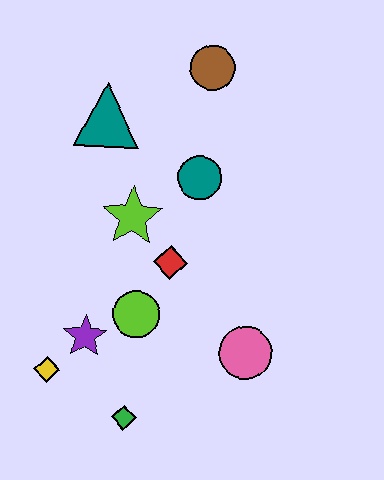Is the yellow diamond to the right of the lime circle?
No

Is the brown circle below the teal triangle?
No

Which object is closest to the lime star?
The red diamond is closest to the lime star.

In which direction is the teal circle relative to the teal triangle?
The teal circle is to the right of the teal triangle.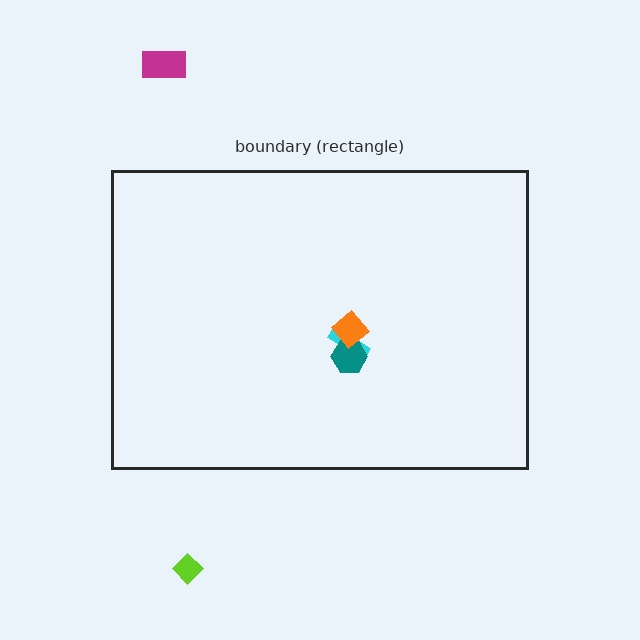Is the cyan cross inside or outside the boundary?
Inside.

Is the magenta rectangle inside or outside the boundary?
Outside.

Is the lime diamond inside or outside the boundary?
Outside.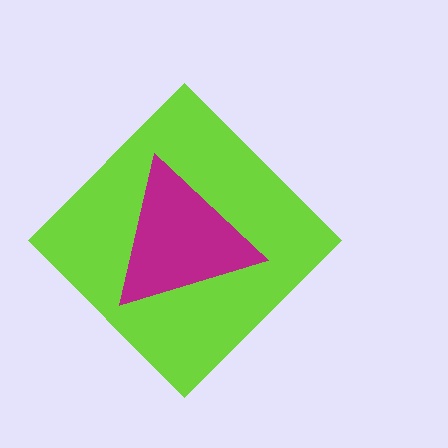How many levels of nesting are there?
2.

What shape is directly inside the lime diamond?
The magenta triangle.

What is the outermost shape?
The lime diamond.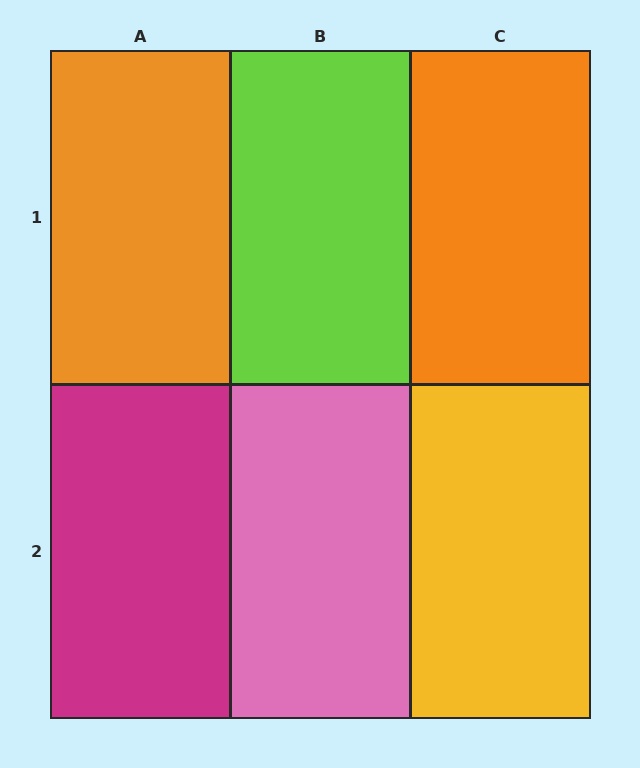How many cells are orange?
2 cells are orange.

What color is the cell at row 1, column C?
Orange.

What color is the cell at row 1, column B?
Lime.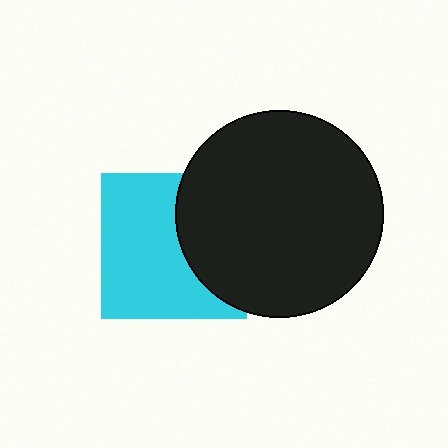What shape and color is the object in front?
The object in front is a black circle.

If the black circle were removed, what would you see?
You would see the complete cyan square.